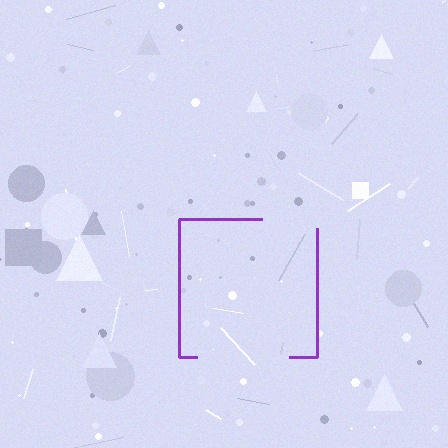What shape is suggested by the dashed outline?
The dashed outline suggests a square.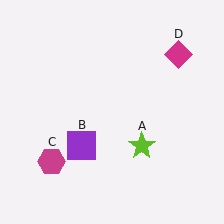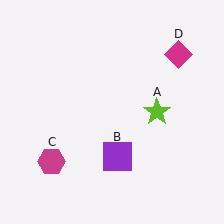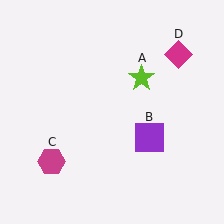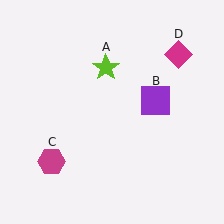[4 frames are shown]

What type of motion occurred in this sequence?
The lime star (object A), purple square (object B) rotated counterclockwise around the center of the scene.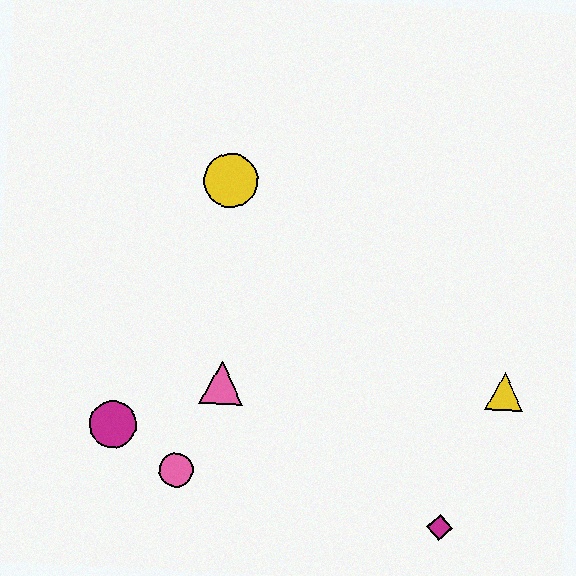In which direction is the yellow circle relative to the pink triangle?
The yellow circle is above the pink triangle.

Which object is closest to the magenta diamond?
The yellow triangle is closest to the magenta diamond.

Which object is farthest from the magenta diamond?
The yellow circle is farthest from the magenta diamond.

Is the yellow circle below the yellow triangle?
No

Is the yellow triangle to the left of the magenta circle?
No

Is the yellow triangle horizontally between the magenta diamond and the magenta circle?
No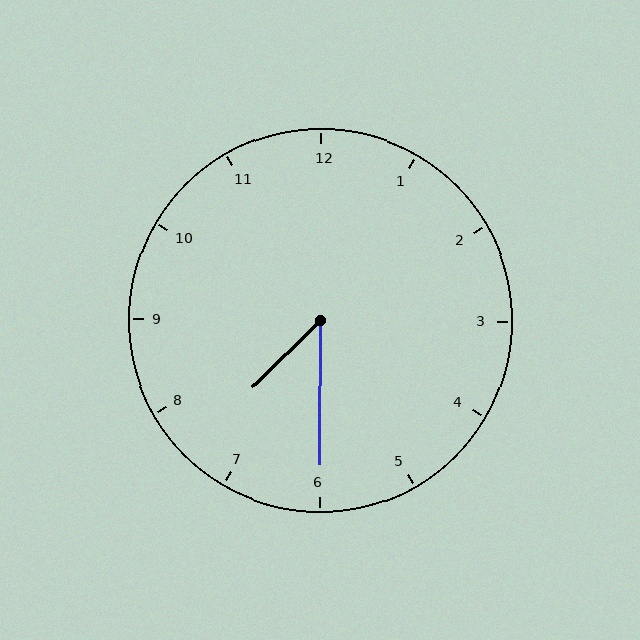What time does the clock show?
7:30.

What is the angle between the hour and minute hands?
Approximately 45 degrees.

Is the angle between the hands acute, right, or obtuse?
It is acute.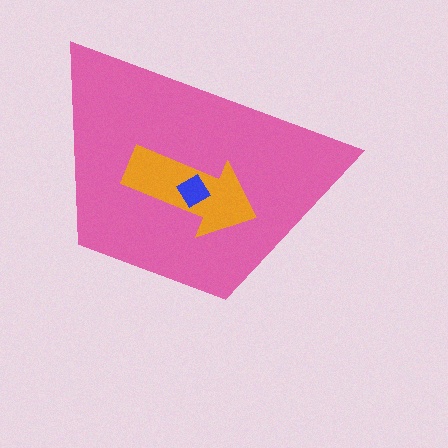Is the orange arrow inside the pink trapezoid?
Yes.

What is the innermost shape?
The blue diamond.